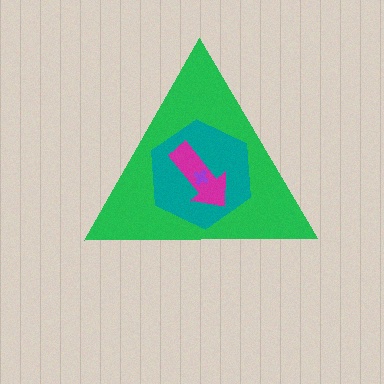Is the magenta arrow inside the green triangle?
Yes.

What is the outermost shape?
The green triangle.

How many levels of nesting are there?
4.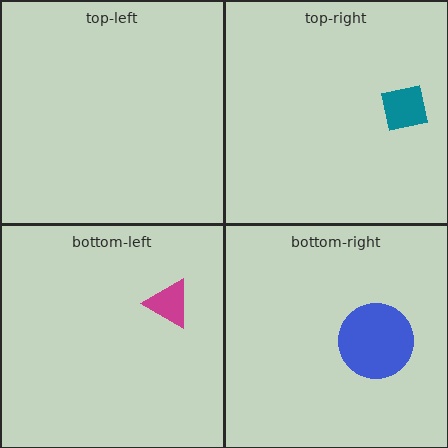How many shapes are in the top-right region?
1.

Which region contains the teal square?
The top-right region.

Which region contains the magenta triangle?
The bottom-left region.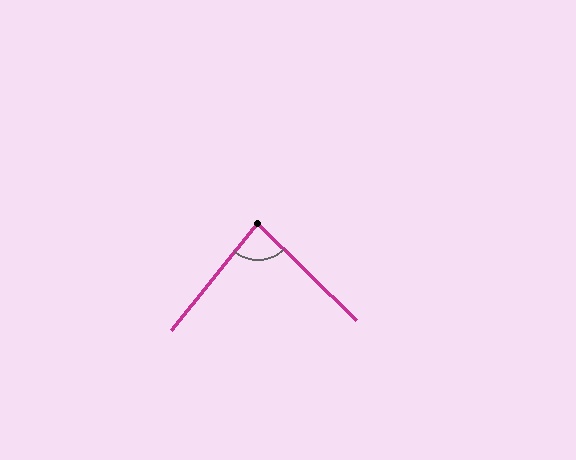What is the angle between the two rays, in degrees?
Approximately 84 degrees.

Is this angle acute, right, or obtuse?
It is acute.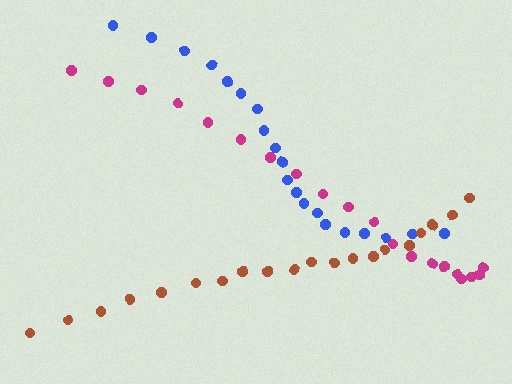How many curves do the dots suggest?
There are 3 distinct paths.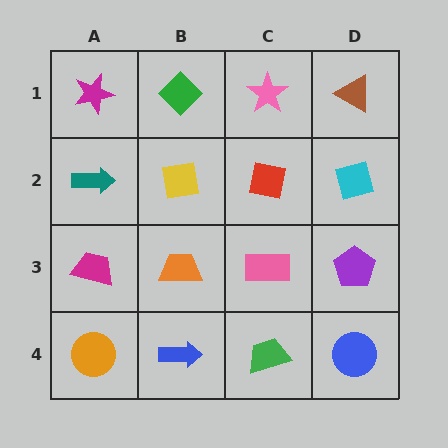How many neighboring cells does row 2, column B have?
4.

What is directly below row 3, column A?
An orange circle.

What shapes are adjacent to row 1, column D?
A cyan diamond (row 2, column D), a pink star (row 1, column C).